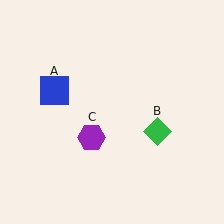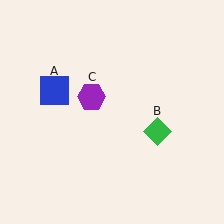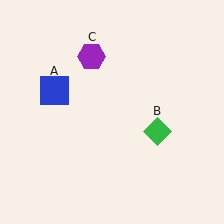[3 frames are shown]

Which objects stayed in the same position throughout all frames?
Blue square (object A) and green diamond (object B) remained stationary.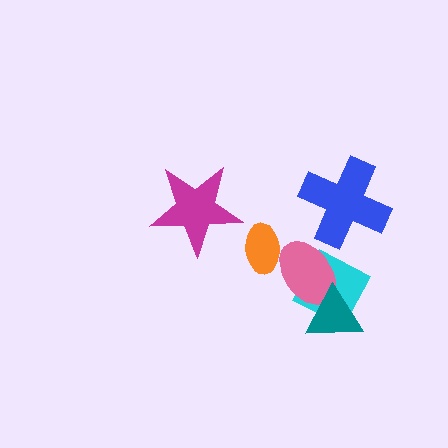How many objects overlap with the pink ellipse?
3 objects overlap with the pink ellipse.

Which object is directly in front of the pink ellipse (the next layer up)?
The orange ellipse is directly in front of the pink ellipse.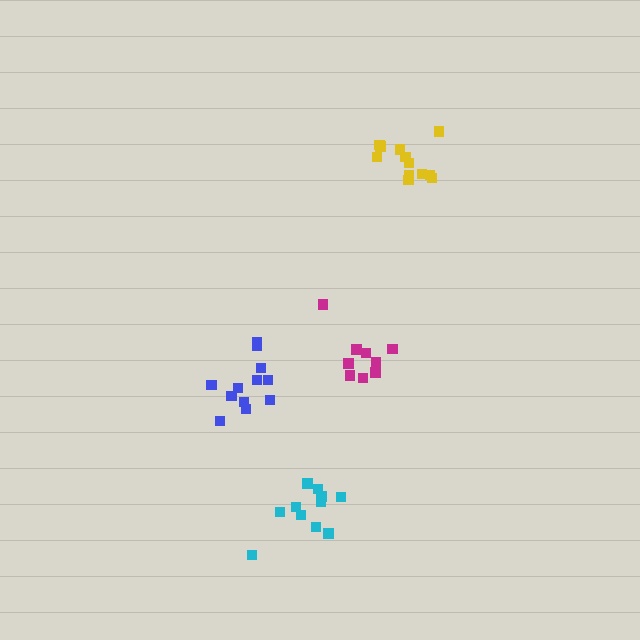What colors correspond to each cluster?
The clusters are colored: magenta, cyan, yellow, blue.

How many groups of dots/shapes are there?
There are 4 groups.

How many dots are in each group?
Group 1: 9 dots, Group 2: 11 dots, Group 3: 12 dots, Group 4: 12 dots (44 total).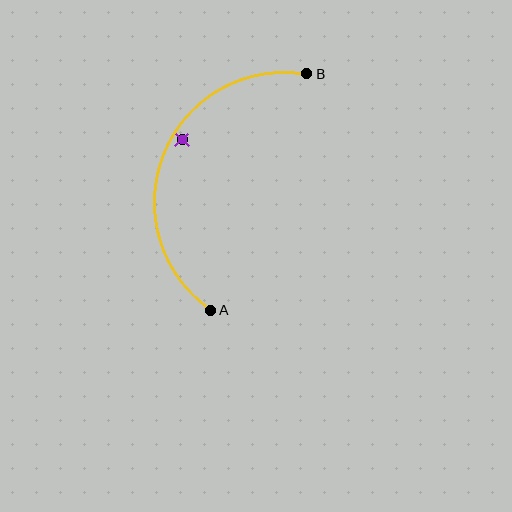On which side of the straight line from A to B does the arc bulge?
The arc bulges to the left of the straight line connecting A and B.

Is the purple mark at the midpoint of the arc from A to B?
No — the purple mark does not lie on the arc at all. It sits slightly inside the curve.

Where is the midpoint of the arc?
The arc midpoint is the point on the curve farthest from the straight line joining A and B. It sits to the left of that line.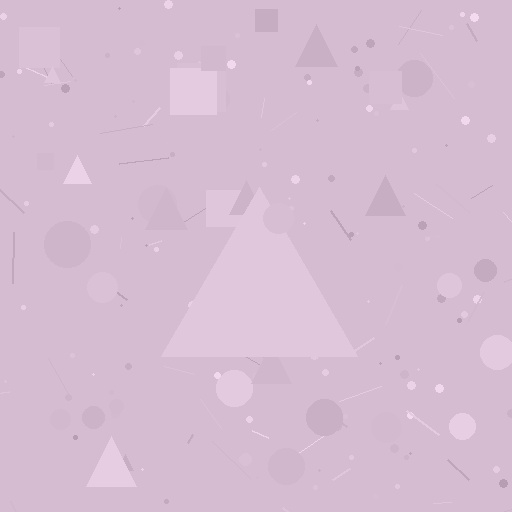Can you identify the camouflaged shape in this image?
The camouflaged shape is a triangle.